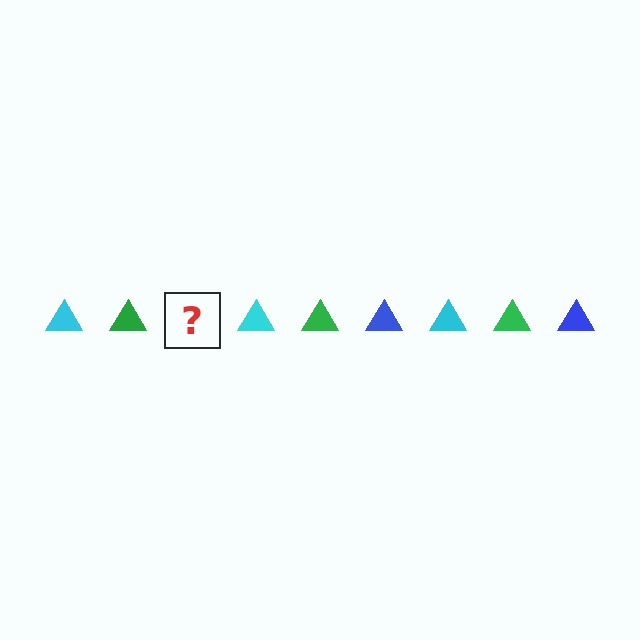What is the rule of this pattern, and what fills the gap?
The rule is that the pattern cycles through cyan, green, blue triangles. The gap should be filled with a blue triangle.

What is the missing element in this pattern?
The missing element is a blue triangle.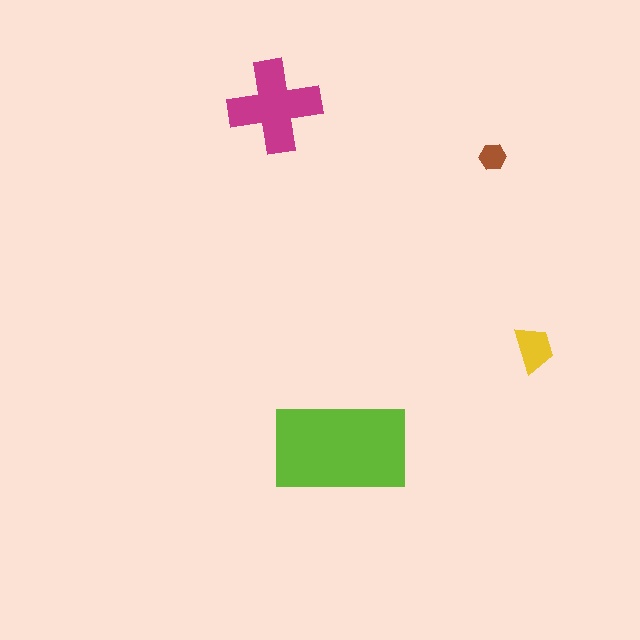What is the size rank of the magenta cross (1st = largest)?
2nd.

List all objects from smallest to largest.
The brown hexagon, the yellow trapezoid, the magenta cross, the lime rectangle.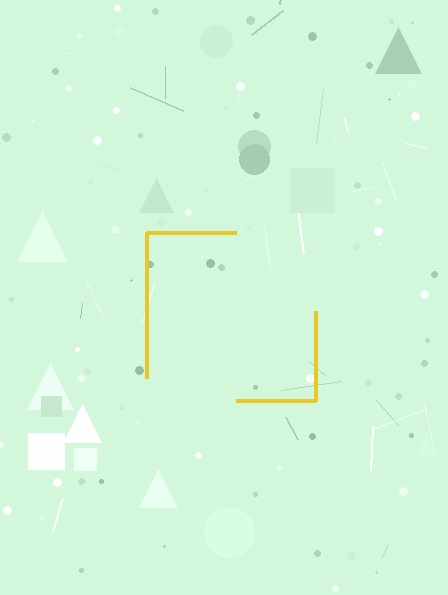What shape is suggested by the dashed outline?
The dashed outline suggests a square.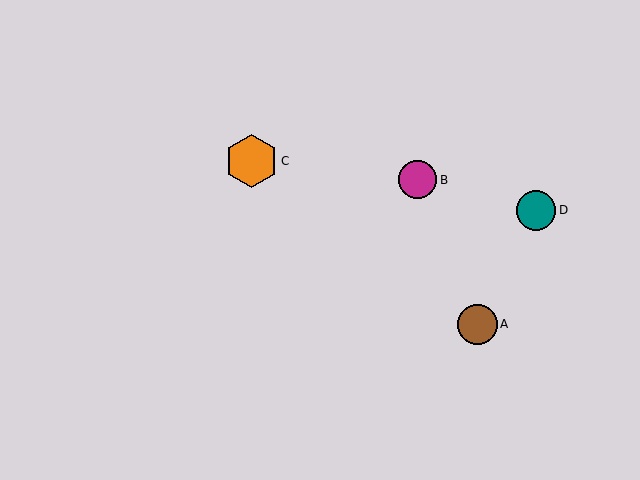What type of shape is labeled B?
Shape B is a magenta circle.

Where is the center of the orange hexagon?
The center of the orange hexagon is at (252, 161).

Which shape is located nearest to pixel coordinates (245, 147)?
The orange hexagon (labeled C) at (252, 161) is nearest to that location.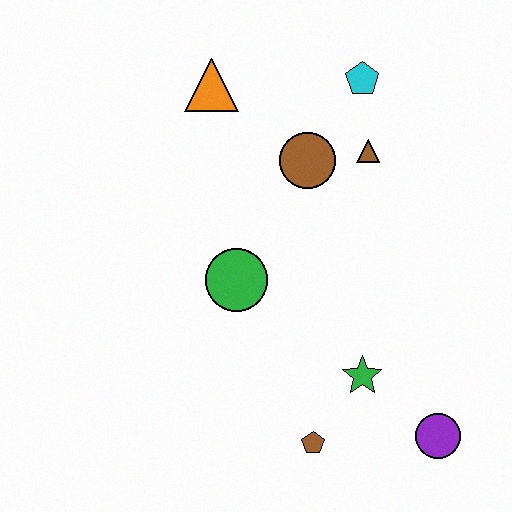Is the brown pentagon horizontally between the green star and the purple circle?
No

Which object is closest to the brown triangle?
The brown circle is closest to the brown triangle.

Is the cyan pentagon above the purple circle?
Yes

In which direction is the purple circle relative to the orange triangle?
The purple circle is below the orange triangle.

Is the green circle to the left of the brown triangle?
Yes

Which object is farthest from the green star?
The orange triangle is farthest from the green star.